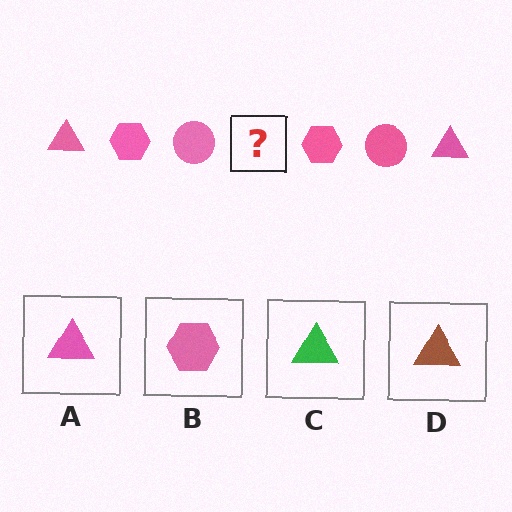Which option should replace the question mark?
Option A.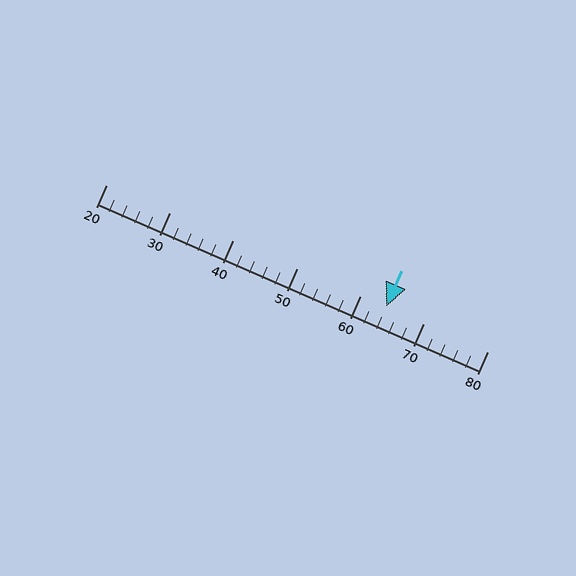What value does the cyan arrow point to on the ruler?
The cyan arrow points to approximately 64.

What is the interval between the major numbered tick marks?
The major tick marks are spaced 10 units apart.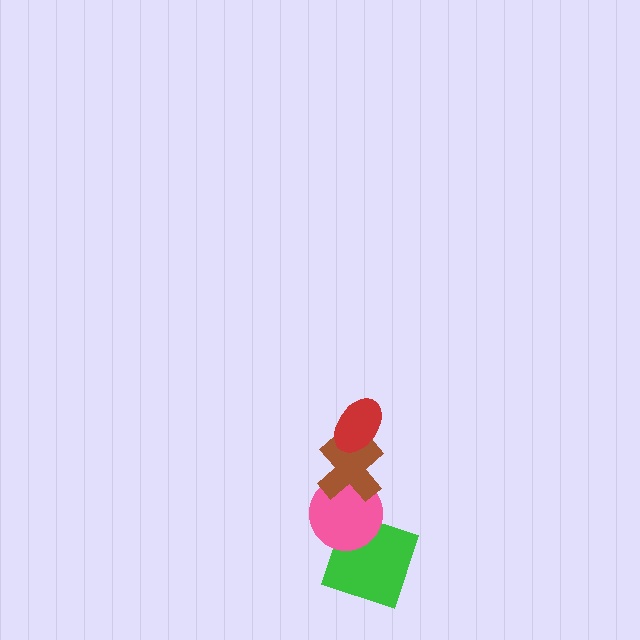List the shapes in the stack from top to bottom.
From top to bottom: the red ellipse, the brown cross, the pink circle, the green square.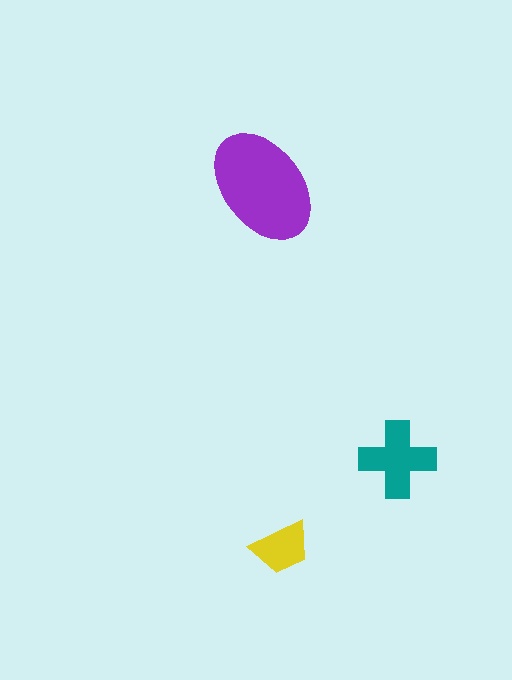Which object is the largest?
The purple ellipse.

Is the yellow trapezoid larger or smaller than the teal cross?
Smaller.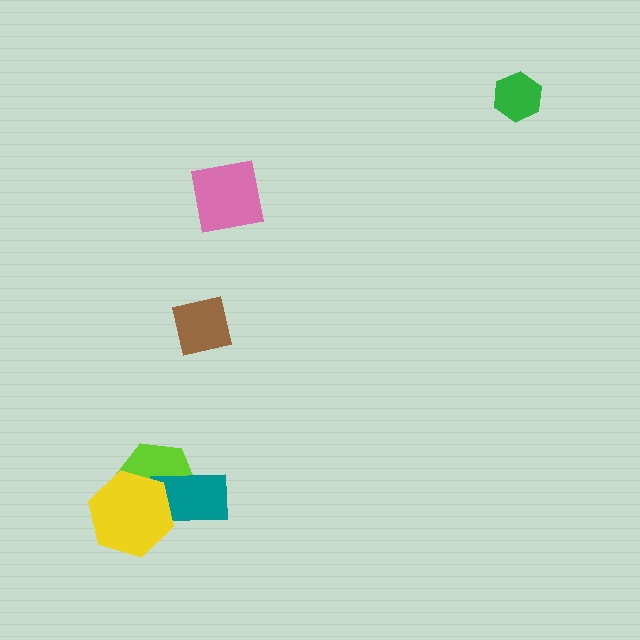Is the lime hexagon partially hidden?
Yes, it is partially covered by another shape.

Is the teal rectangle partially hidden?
Yes, it is partially covered by another shape.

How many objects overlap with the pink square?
0 objects overlap with the pink square.